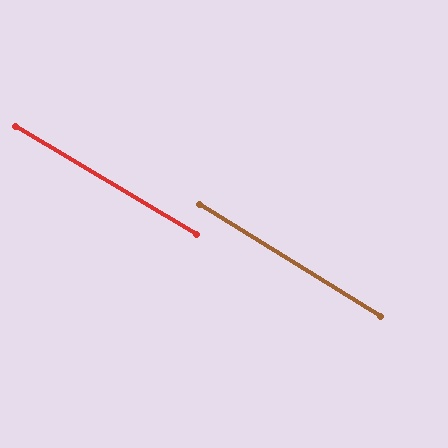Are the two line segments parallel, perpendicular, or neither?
Parallel — their directions differ by only 0.7°.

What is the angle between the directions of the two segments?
Approximately 1 degree.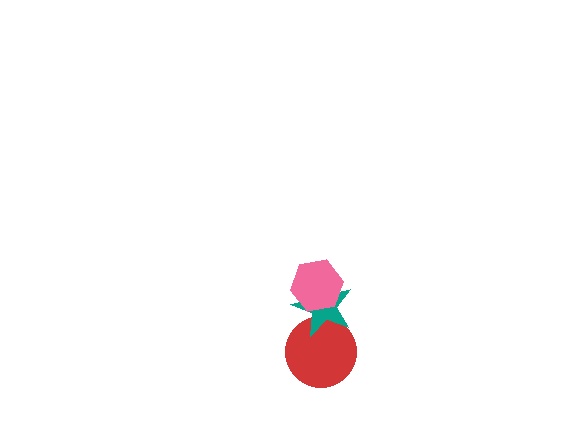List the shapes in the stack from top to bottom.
From top to bottom: the pink hexagon, the teal star, the red circle.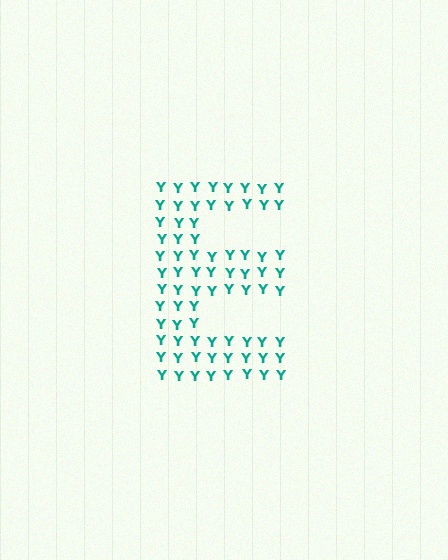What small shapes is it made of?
It is made of small letter Y's.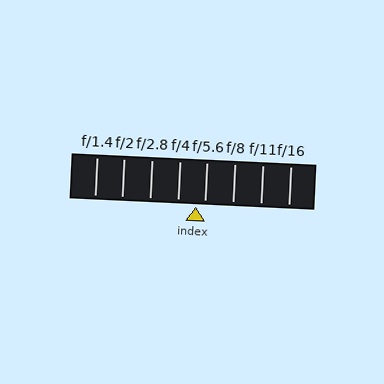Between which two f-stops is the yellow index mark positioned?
The index mark is between f/4 and f/5.6.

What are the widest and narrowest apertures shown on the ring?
The widest aperture shown is f/1.4 and the narrowest is f/16.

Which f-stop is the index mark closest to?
The index mark is closest to f/5.6.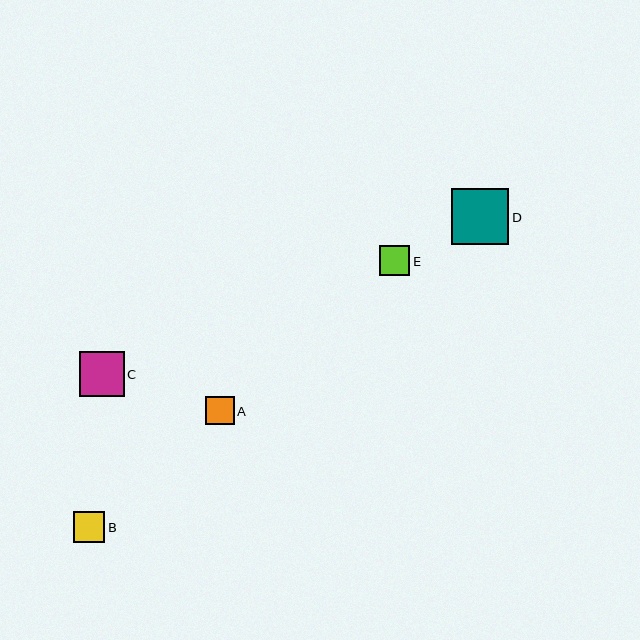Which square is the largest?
Square D is the largest with a size of approximately 57 pixels.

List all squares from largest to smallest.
From largest to smallest: D, C, B, E, A.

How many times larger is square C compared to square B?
Square C is approximately 1.4 times the size of square B.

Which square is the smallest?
Square A is the smallest with a size of approximately 29 pixels.